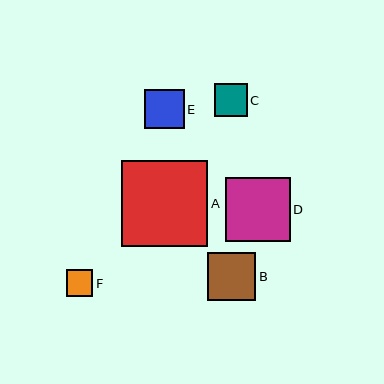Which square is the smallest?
Square F is the smallest with a size of approximately 27 pixels.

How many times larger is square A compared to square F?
Square A is approximately 3.2 times the size of square F.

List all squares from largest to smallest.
From largest to smallest: A, D, B, E, C, F.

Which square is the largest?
Square A is the largest with a size of approximately 86 pixels.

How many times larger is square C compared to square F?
Square C is approximately 1.2 times the size of square F.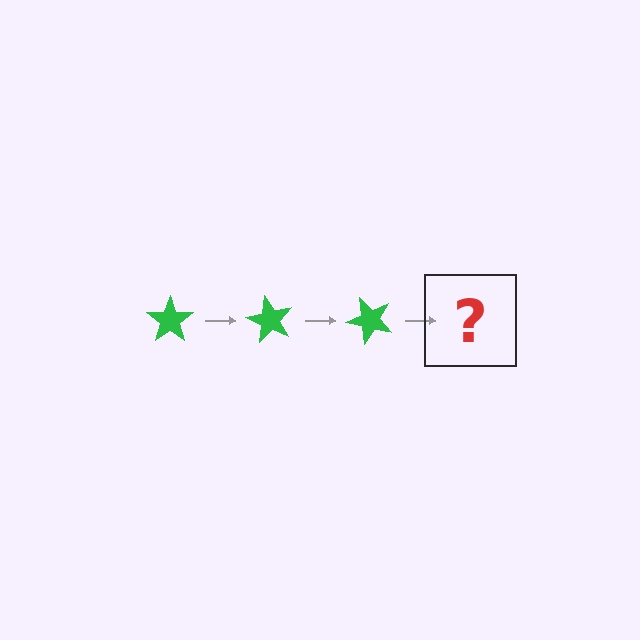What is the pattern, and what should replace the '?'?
The pattern is that the star rotates 60 degrees each step. The '?' should be a green star rotated 180 degrees.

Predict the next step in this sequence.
The next step is a green star rotated 180 degrees.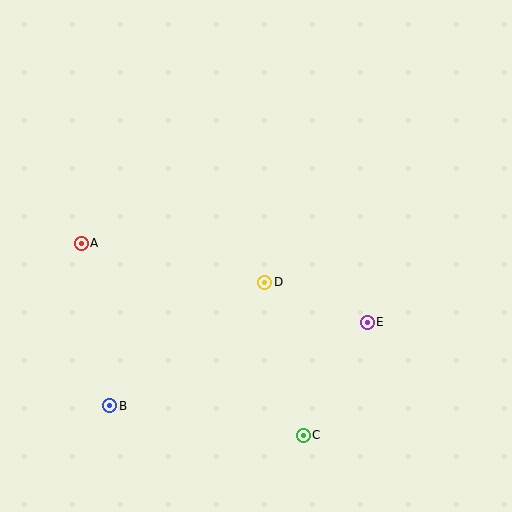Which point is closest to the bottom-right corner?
Point C is closest to the bottom-right corner.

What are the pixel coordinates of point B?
Point B is at (110, 406).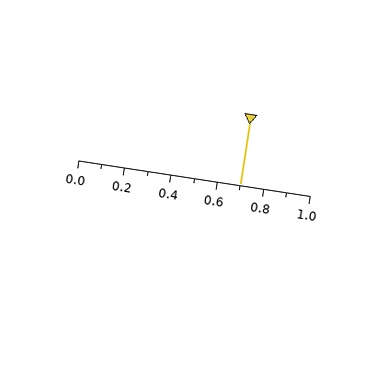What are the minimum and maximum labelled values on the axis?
The axis runs from 0.0 to 1.0.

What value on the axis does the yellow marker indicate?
The marker indicates approximately 0.7.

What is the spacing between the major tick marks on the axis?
The major ticks are spaced 0.2 apart.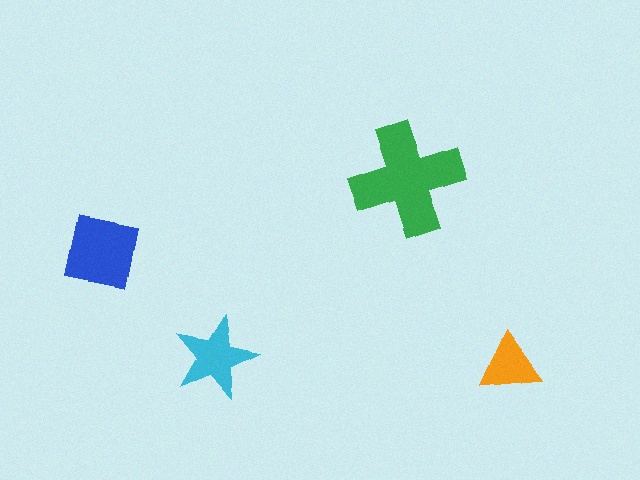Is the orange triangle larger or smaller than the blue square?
Smaller.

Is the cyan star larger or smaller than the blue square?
Smaller.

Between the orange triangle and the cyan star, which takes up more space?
The cyan star.